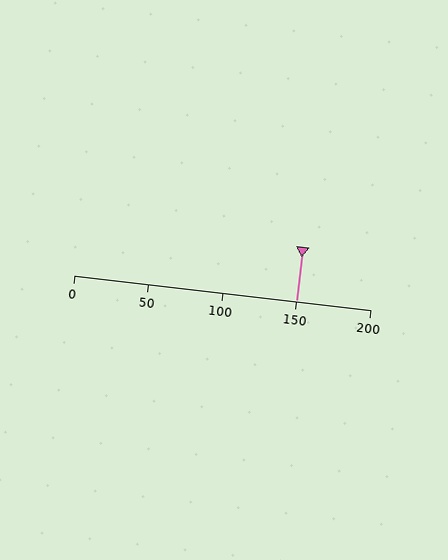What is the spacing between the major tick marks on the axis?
The major ticks are spaced 50 apart.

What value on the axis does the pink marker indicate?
The marker indicates approximately 150.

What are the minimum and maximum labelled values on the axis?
The axis runs from 0 to 200.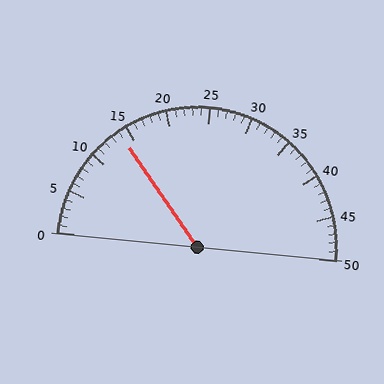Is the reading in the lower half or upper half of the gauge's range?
The reading is in the lower half of the range (0 to 50).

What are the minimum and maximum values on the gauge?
The gauge ranges from 0 to 50.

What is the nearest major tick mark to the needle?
The nearest major tick mark is 15.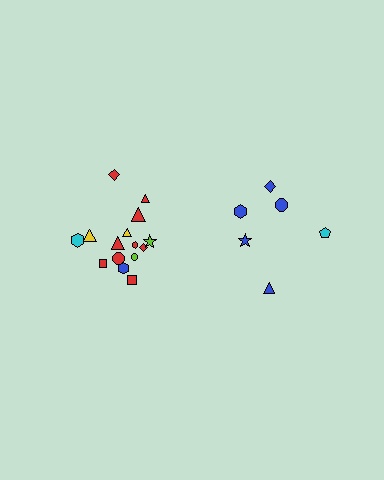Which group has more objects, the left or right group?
The left group.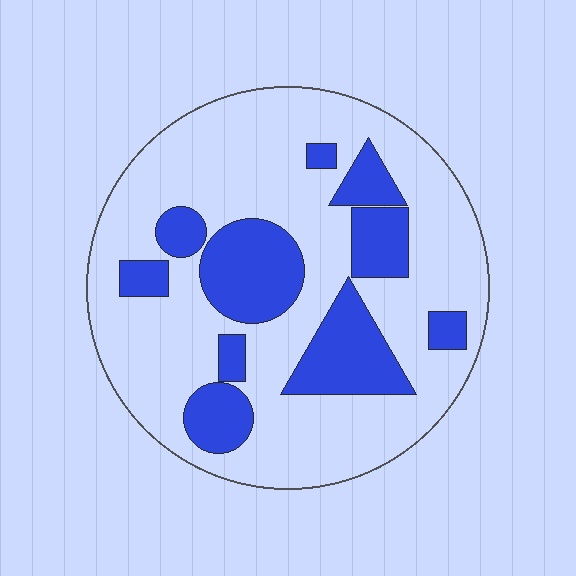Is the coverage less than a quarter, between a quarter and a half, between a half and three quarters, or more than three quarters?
Between a quarter and a half.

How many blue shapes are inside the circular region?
10.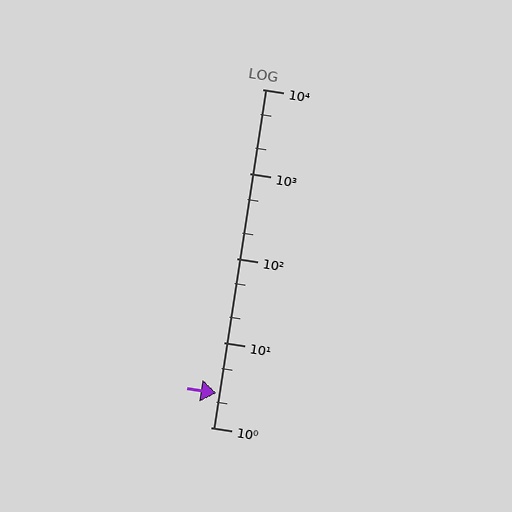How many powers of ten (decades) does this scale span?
The scale spans 4 decades, from 1 to 10000.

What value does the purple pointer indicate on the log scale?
The pointer indicates approximately 2.5.